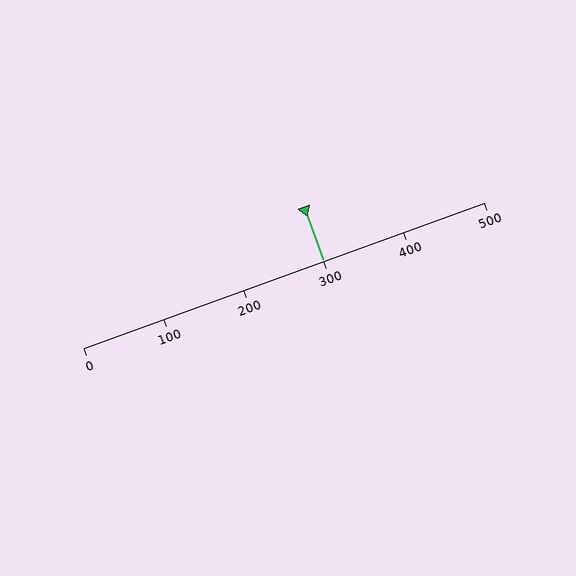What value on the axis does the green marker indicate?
The marker indicates approximately 300.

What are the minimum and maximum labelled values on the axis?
The axis runs from 0 to 500.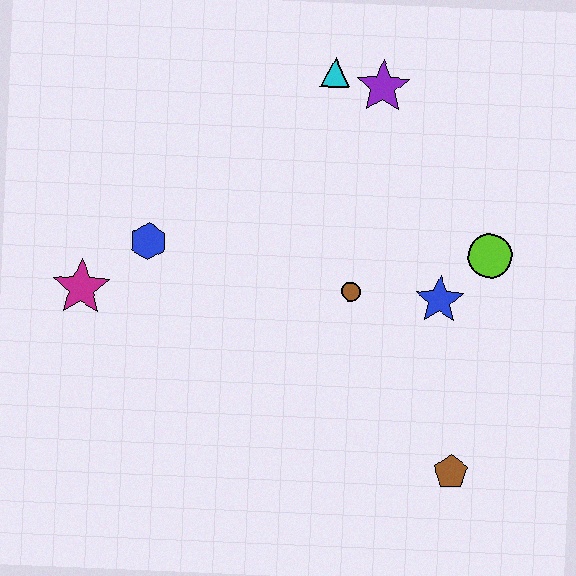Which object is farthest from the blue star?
The magenta star is farthest from the blue star.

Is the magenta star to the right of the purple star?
No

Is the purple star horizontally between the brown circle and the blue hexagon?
No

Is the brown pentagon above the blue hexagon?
No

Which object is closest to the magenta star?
The blue hexagon is closest to the magenta star.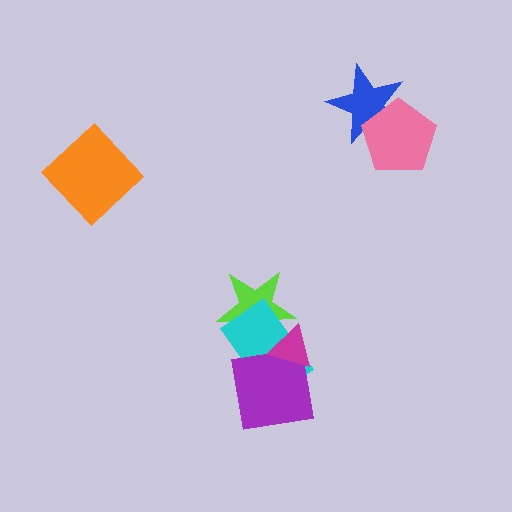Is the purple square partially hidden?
Yes, it is partially covered by another shape.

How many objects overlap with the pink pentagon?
1 object overlaps with the pink pentagon.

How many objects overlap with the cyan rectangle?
3 objects overlap with the cyan rectangle.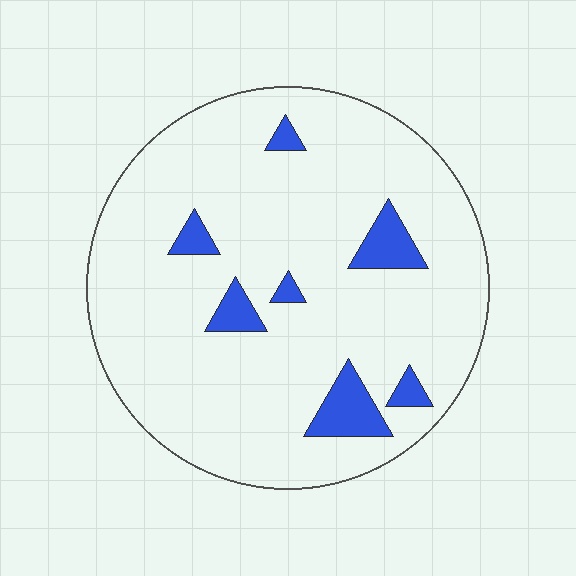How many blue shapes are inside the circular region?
7.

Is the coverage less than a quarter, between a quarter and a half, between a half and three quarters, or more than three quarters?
Less than a quarter.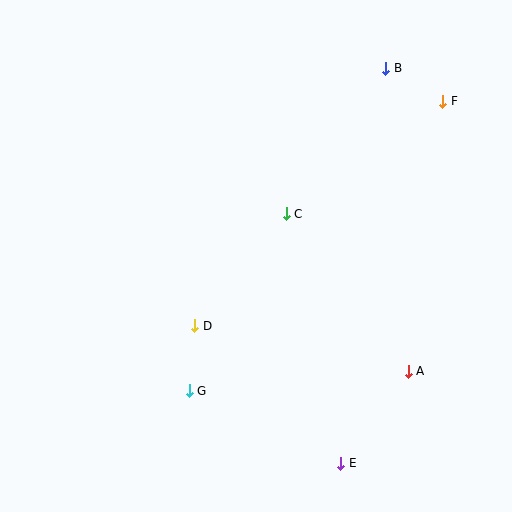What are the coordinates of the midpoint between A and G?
The midpoint between A and G is at (299, 381).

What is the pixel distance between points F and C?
The distance between F and C is 193 pixels.